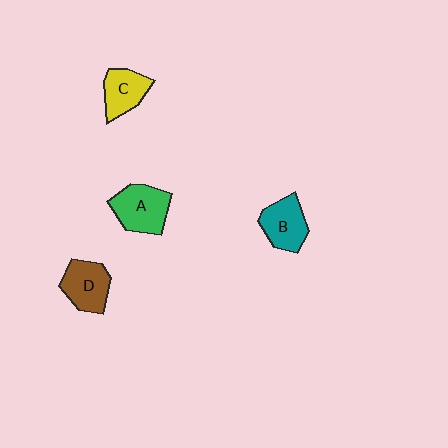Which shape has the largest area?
Shape A (green).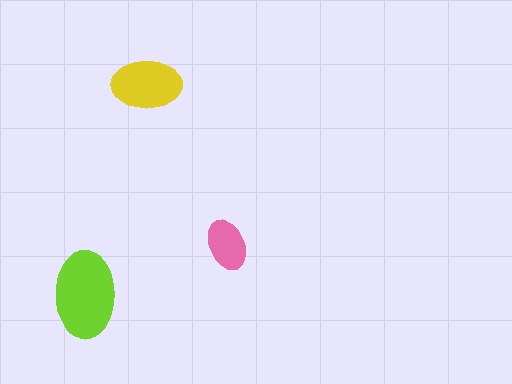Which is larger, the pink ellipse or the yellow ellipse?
The yellow one.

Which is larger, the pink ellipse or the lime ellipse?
The lime one.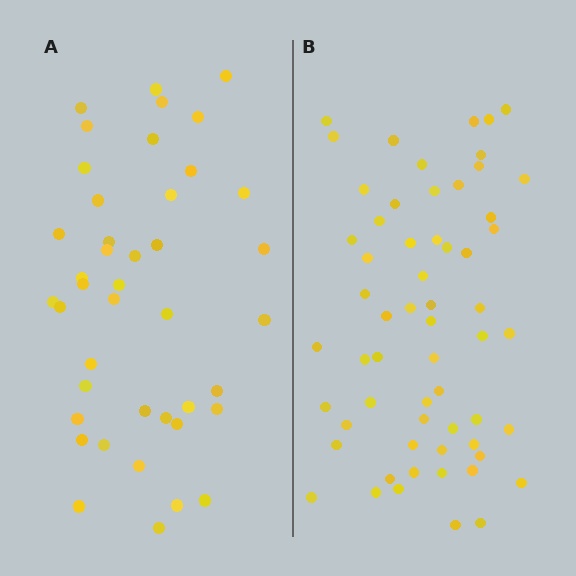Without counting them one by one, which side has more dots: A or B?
Region B (the right region) has more dots.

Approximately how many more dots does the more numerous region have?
Region B has approximately 20 more dots than region A.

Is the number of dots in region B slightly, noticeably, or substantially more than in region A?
Region B has noticeably more, but not dramatically so. The ratio is roughly 1.4 to 1.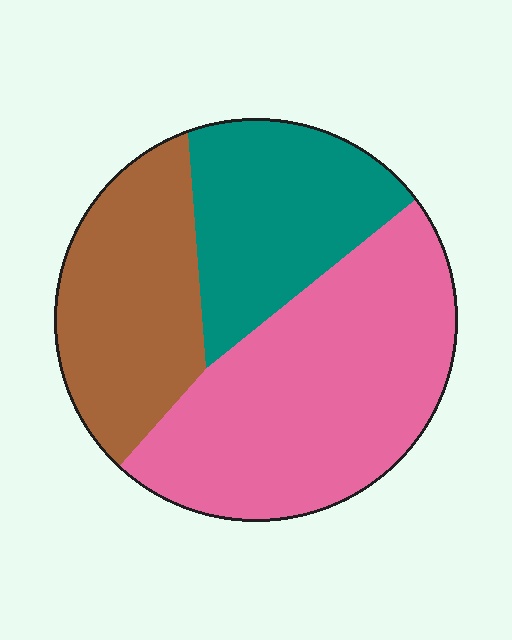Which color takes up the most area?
Pink, at roughly 45%.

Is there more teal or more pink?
Pink.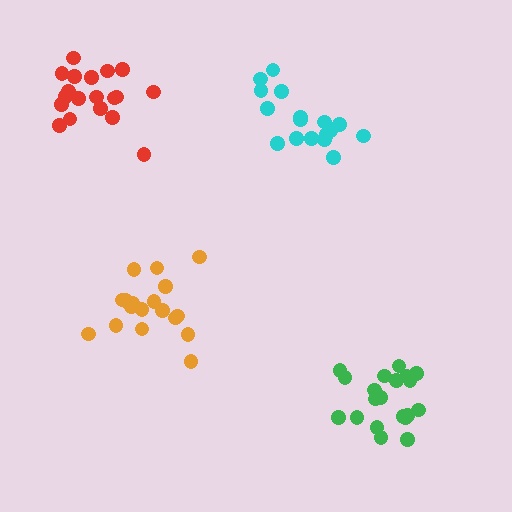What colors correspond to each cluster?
The clusters are colored: green, cyan, red, orange.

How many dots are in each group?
Group 1: 20 dots, Group 2: 18 dots, Group 3: 19 dots, Group 4: 20 dots (77 total).